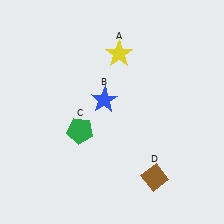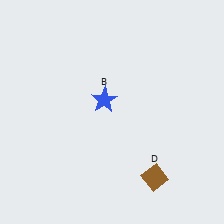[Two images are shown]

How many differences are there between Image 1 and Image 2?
There are 2 differences between the two images.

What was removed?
The yellow star (A), the green pentagon (C) were removed in Image 2.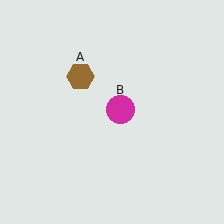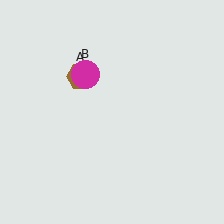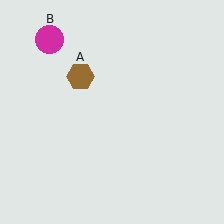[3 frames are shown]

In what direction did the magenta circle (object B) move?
The magenta circle (object B) moved up and to the left.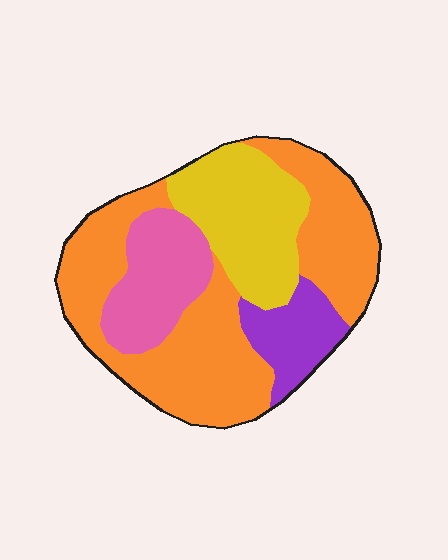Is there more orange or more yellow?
Orange.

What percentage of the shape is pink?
Pink covers around 15% of the shape.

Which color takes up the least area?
Purple, at roughly 10%.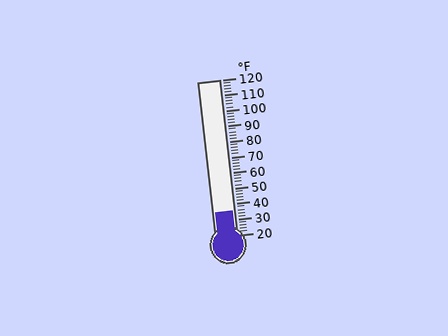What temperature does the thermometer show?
The thermometer shows approximately 36°F.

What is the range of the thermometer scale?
The thermometer scale ranges from 20°F to 120°F.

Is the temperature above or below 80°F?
The temperature is below 80°F.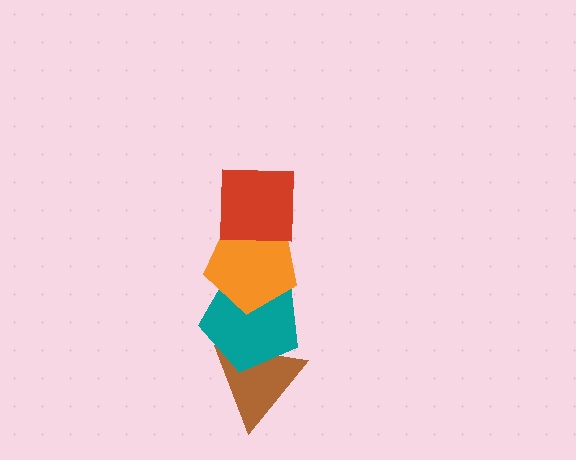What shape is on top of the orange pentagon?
The red square is on top of the orange pentagon.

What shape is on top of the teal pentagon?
The orange pentagon is on top of the teal pentagon.